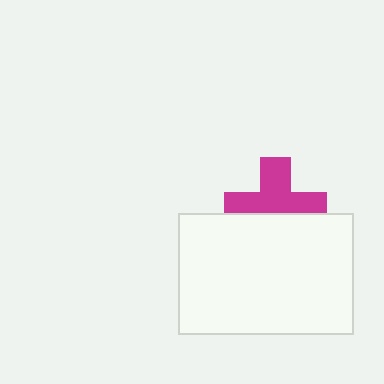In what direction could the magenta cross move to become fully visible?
The magenta cross could move up. That would shift it out from behind the white rectangle entirely.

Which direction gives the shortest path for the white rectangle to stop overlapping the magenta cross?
Moving down gives the shortest separation.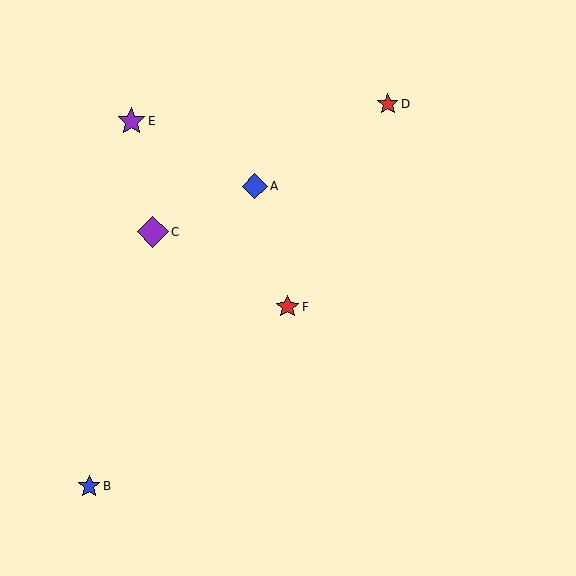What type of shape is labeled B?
Shape B is a blue star.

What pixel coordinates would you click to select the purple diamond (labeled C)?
Click at (153, 232) to select the purple diamond C.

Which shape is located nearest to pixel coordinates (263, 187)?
The blue diamond (labeled A) at (255, 186) is nearest to that location.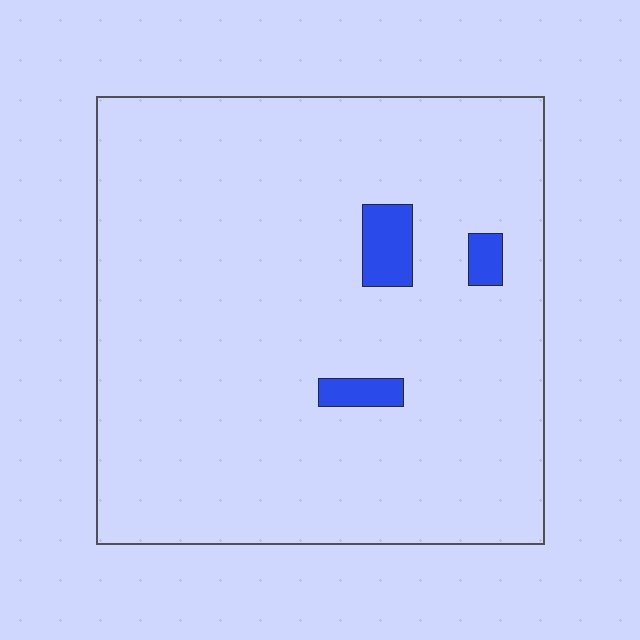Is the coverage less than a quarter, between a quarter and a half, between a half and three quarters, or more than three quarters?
Less than a quarter.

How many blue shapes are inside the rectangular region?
3.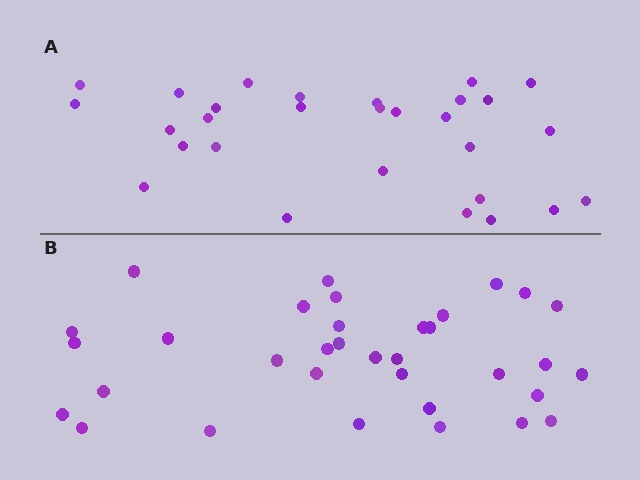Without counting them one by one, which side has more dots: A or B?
Region B (the bottom region) has more dots.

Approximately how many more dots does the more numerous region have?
Region B has about 5 more dots than region A.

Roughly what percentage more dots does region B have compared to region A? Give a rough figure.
About 15% more.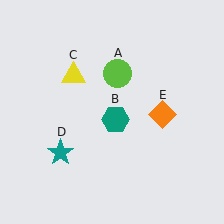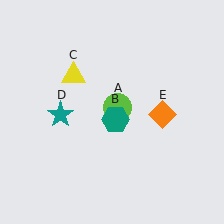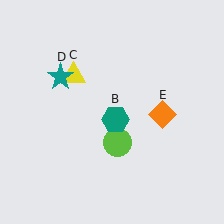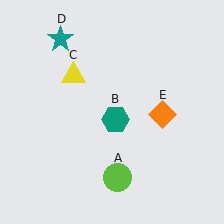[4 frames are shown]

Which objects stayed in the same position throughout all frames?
Teal hexagon (object B) and yellow triangle (object C) and orange diamond (object E) remained stationary.